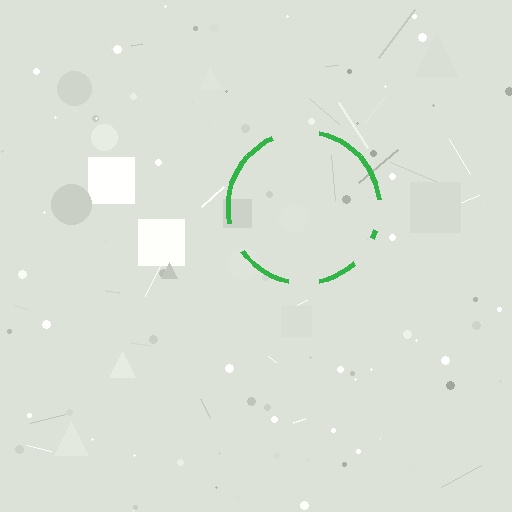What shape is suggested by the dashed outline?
The dashed outline suggests a circle.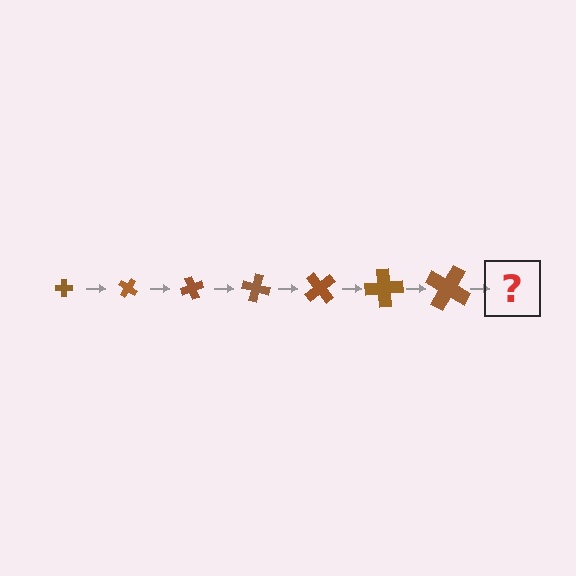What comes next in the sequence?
The next element should be a cross, larger than the previous one and rotated 245 degrees from the start.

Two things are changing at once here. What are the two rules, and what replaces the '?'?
The two rules are that the cross grows larger each step and it rotates 35 degrees each step. The '?' should be a cross, larger than the previous one and rotated 245 degrees from the start.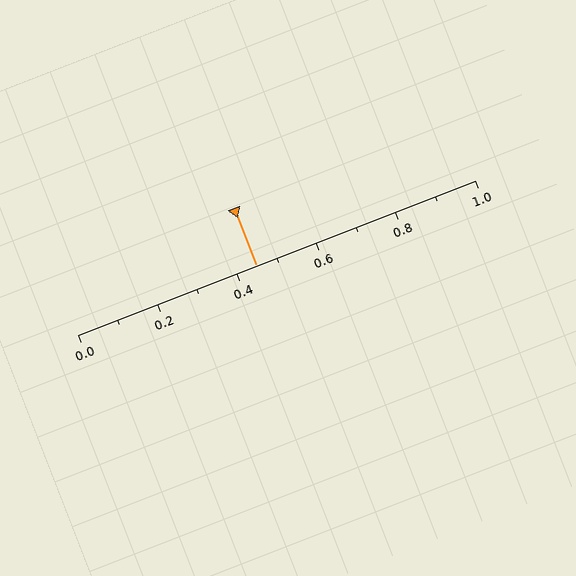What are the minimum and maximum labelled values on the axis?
The axis runs from 0.0 to 1.0.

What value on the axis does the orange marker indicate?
The marker indicates approximately 0.45.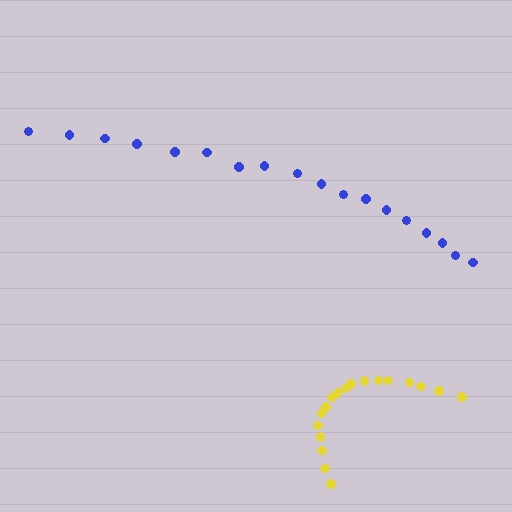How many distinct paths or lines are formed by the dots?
There are 2 distinct paths.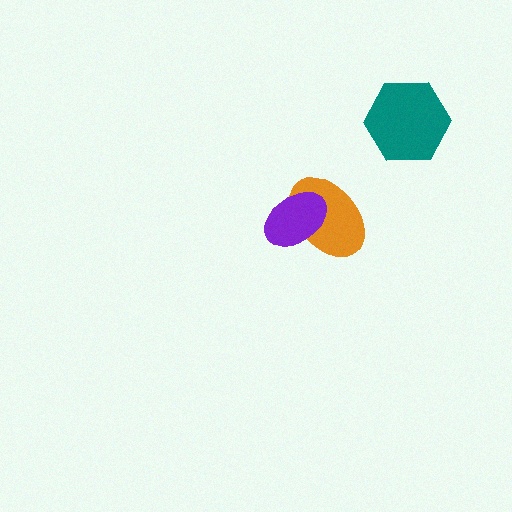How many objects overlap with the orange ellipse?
1 object overlaps with the orange ellipse.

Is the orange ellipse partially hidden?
Yes, it is partially covered by another shape.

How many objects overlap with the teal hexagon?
0 objects overlap with the teal hexagon.